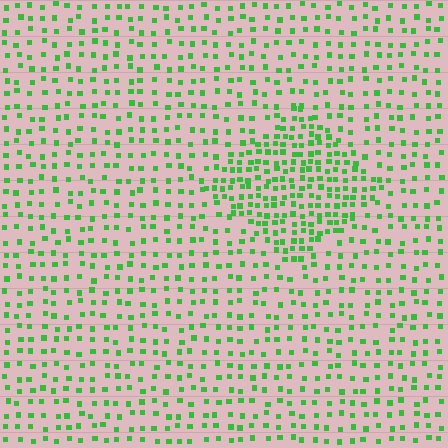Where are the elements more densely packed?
The elements are more densely packed inside the diamond boundary.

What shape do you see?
I see a diamond.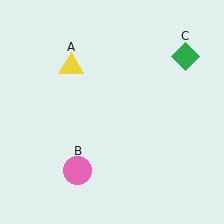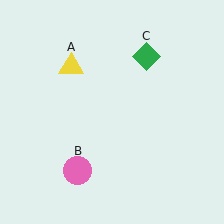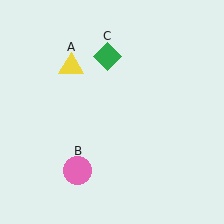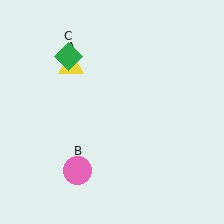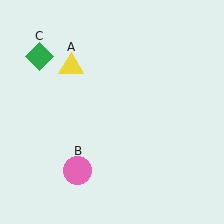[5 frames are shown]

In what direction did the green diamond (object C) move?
The green diamond (object C) moved left.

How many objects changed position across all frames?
1 object changed position: green diamond (object C).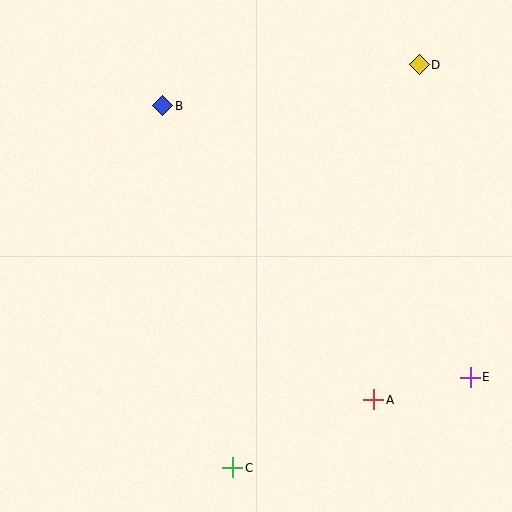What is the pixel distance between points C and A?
The distance between C and A is 157 pixels.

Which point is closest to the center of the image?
Point B at (163, 106) is closest to the center.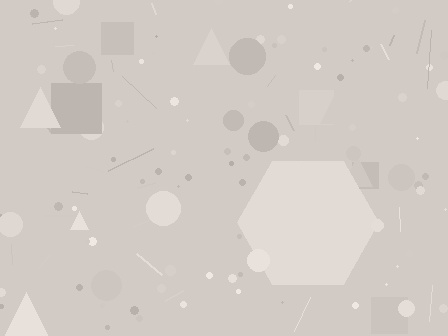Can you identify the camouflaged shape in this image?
The camouflaged shape is a hexagon.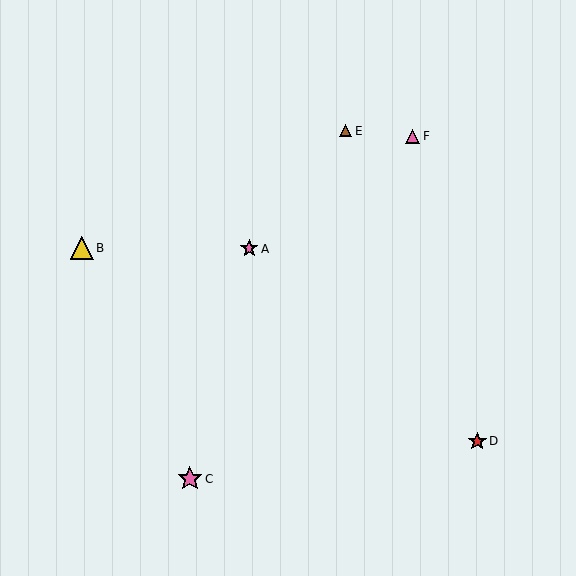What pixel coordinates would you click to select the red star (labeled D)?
Click at (477, 441) to select the red star D.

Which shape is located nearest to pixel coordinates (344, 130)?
The brown triangle (labeled E) at (346, 131) is nearest to that location.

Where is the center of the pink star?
The center of the pink star is at (249, 249).